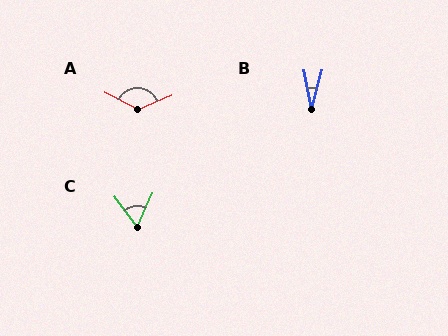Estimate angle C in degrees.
Approximately 61 degrees.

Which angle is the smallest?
B, at approximately 26 degrees.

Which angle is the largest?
A, at approximately 131 degrees.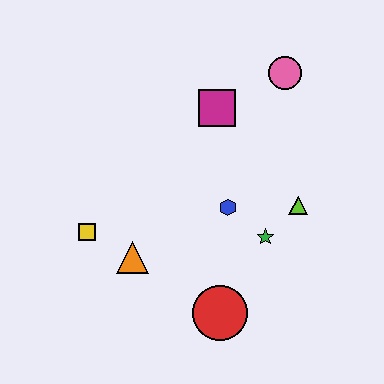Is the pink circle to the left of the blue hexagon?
No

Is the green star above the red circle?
Yes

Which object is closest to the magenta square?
The pink circle is closest to the magenta square.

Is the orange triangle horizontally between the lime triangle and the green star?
No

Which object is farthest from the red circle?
The pink circle is farthest from the red circle.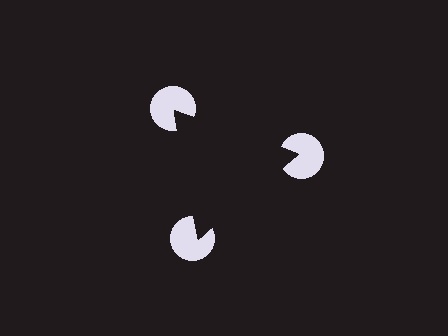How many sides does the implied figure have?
3 sides.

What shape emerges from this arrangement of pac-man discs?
An illusory triangle — its edges are inferred from the aligned wedge cuts in the pac-man discs, not physically drawn.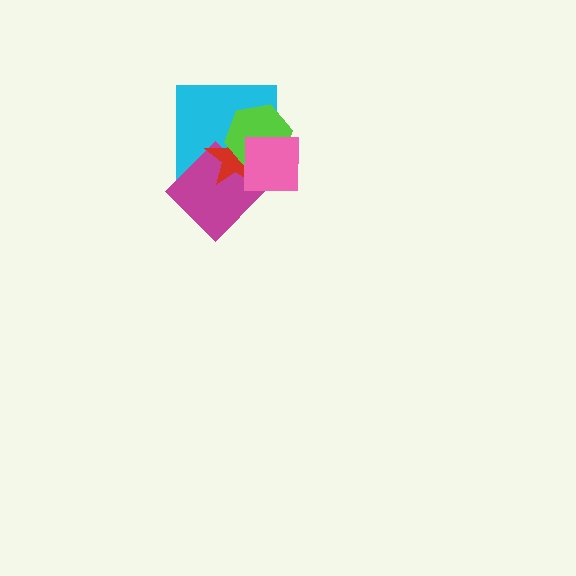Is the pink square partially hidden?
No, no other shape covers it.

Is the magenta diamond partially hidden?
Yes, it is partially covered by another shape.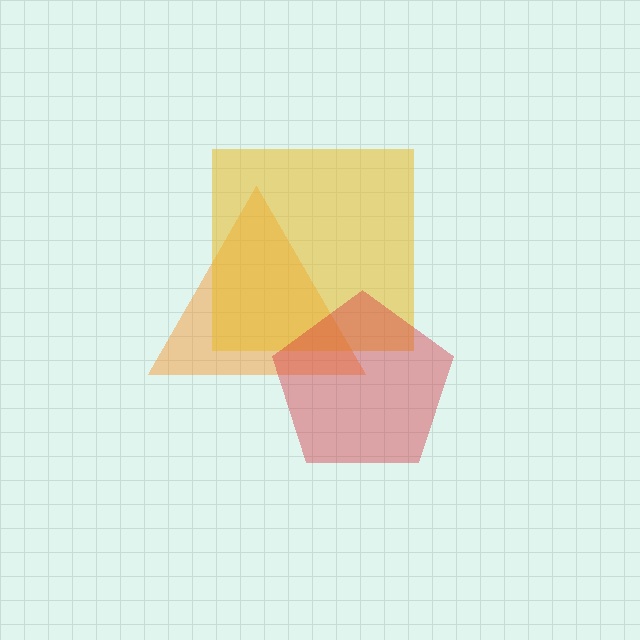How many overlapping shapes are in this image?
There are 3 overlapping shapes in the image.